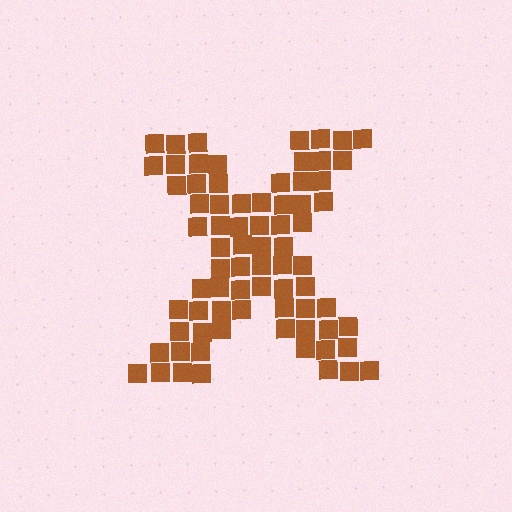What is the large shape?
The large shape is the letter X.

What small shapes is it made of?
It is made of small squares.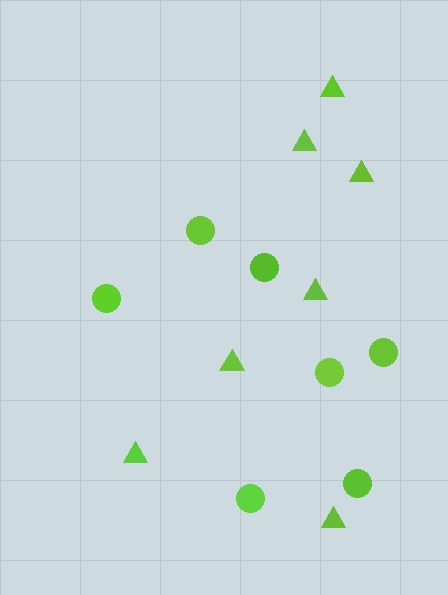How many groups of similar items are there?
There are 2 groups: one group of circles (7) and one group of triangles (7).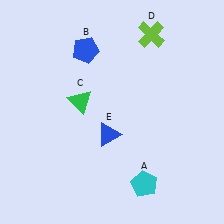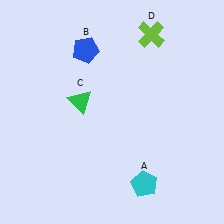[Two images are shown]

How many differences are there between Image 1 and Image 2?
There is 1 difference between the two images.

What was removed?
The blue triangle (E) was removed in Image 2.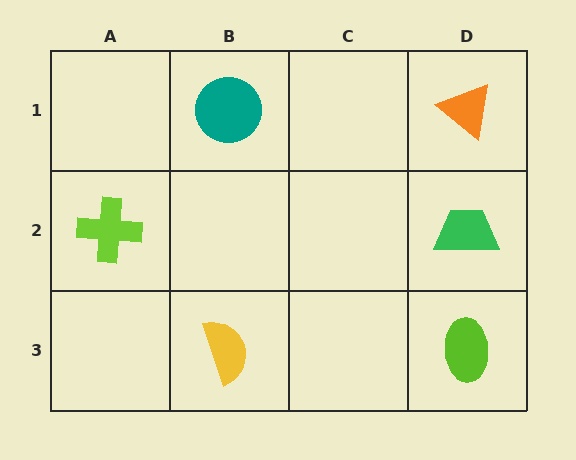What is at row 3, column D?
A lime ellipse.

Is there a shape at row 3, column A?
No, that cell is empty.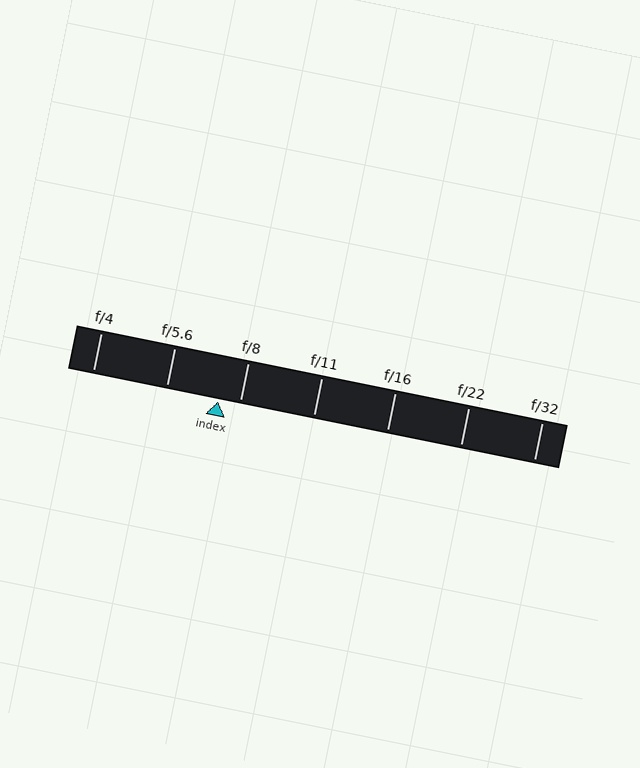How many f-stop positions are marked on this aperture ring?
There are 7 f-stop positions marked.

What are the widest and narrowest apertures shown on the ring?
The widest aperture shown is f/4 and the narrowest is f/32.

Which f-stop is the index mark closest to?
The index mark is closest to f/8.